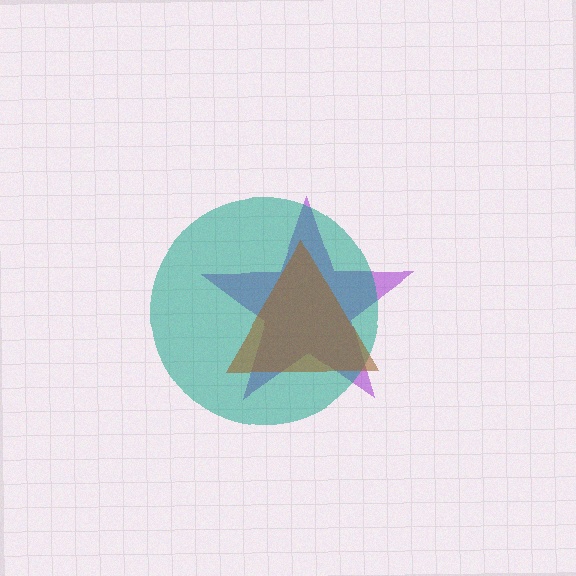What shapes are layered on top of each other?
The layered shapes are: a purple star, a teal circle, a brown triangle.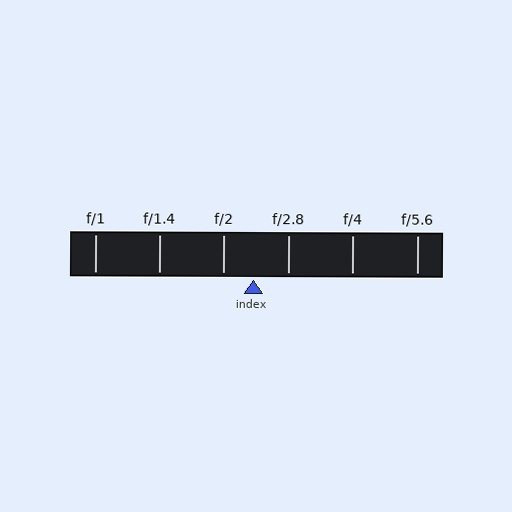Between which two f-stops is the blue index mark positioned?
The index mark is between f/2 and f/2.8.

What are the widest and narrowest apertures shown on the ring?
The widest aperture shown is f/1 and the narrowest is f/5.6.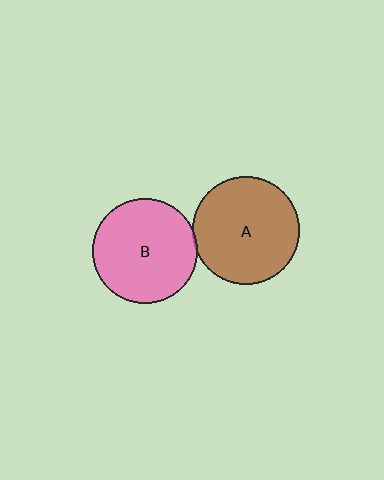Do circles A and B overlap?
Yes.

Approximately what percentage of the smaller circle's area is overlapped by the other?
Approximately 5%.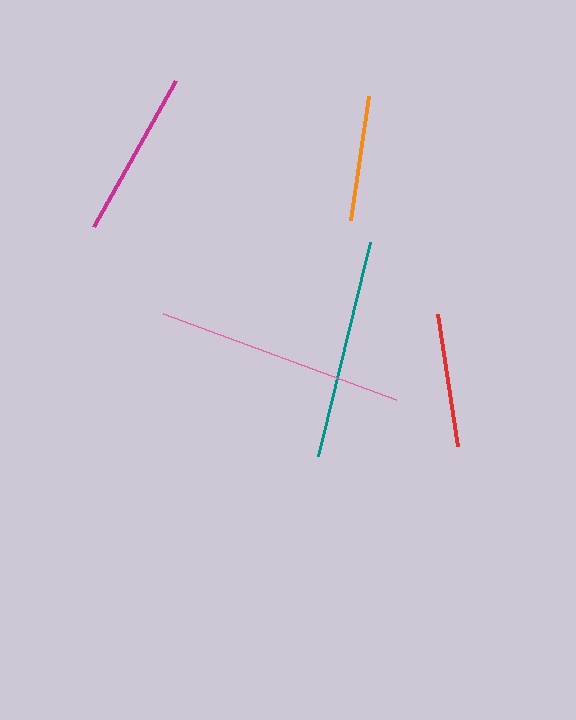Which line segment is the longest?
The pink line is the longest at approximately 248 pixels.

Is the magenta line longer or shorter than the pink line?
The pink line is longer than the magenta line.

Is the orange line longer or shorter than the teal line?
The teal line is longer than the orange line.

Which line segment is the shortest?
The orange line is the shortest at approximately 125 pixels.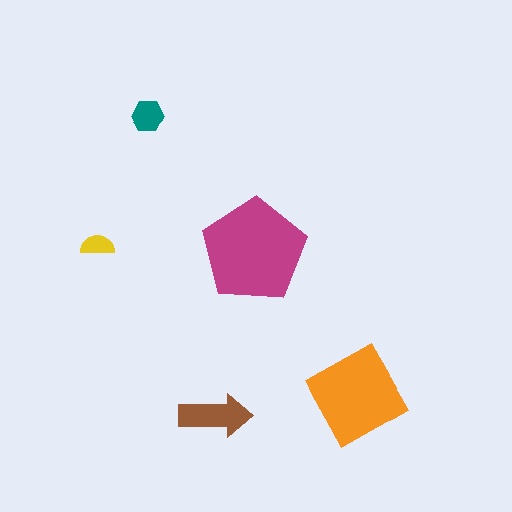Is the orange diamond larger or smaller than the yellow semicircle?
Larger.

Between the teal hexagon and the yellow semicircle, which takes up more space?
The teal hexagon.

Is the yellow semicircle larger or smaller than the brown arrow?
Smaller.